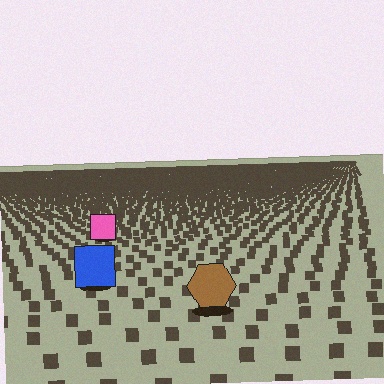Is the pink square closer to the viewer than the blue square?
No. The blue square is closer — you can tell from the texture gradient: the ground texture is coarser near it.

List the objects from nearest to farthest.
From nearest to farthest: the brown hexagon, the blue square, the pink square.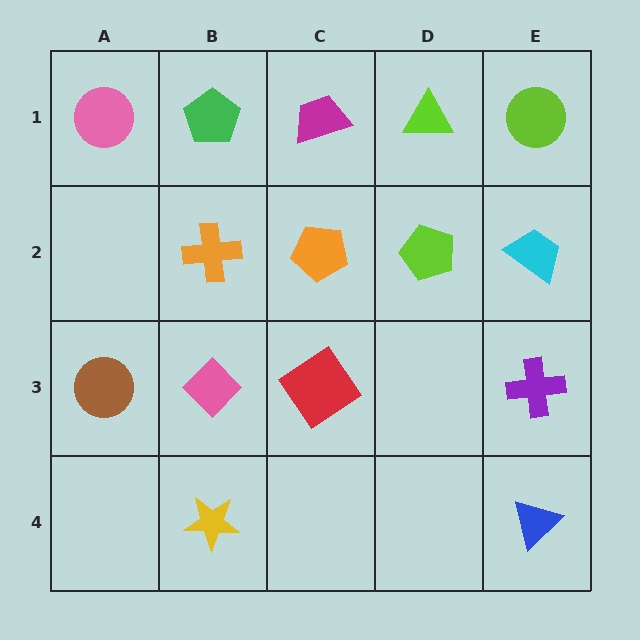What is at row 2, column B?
An orange cross.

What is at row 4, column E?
A blue triangle.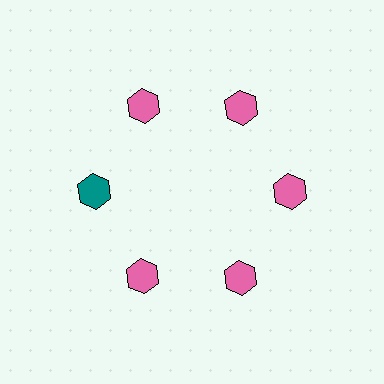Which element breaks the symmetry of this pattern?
The teal hexagon at roughly the 9 o'clock position breaks the symmetry. All other shapes are pink hexagons.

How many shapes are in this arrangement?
There are 6 shapes arranged in a ring pattern.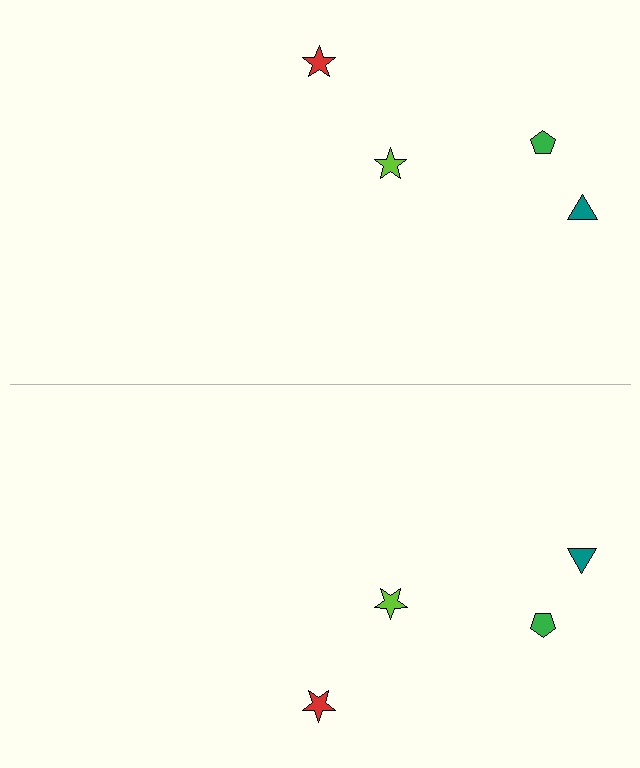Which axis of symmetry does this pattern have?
The pattern has a horizontal axis of symmetry running through the center of the image.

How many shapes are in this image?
There are 8 shapes in this image.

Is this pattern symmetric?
Yes, this pattern has bilateral (reflection) symmetry.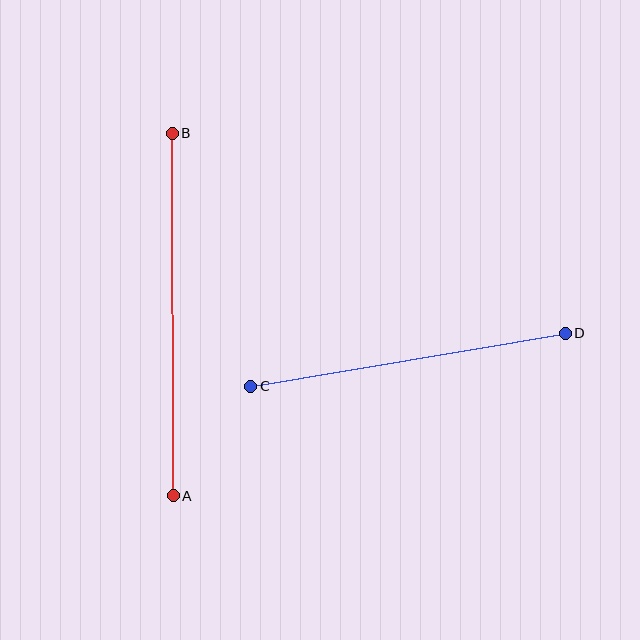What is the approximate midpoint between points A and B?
The midpoint is at approximately (173, 314) pixels.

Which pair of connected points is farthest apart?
Points A and B are farthest apart.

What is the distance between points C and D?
The distance is approximately 319 pixels.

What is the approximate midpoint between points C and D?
The midpoint is at approximately (408, 360) pixels.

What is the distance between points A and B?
The distance is approximately 362 pixels.